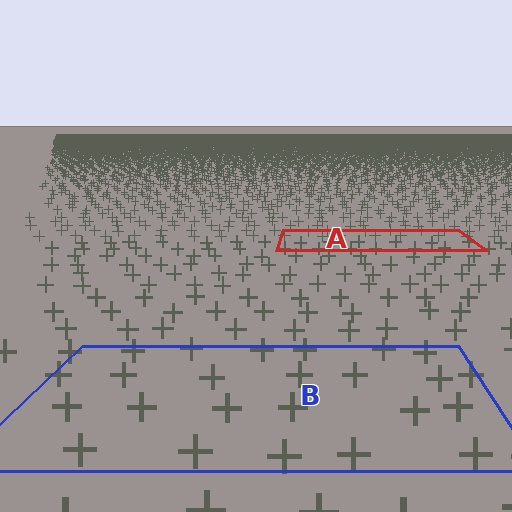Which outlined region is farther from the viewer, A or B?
Region A is farther from the viewer — the texture elements inside it appear smaller and more densely packed.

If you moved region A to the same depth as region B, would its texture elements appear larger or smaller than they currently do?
They would appear larger. At a closer depth, the same texture elements are projected at a bigger on-screen size.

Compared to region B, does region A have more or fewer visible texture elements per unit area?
Region A has more texture elements per unit area — they are packed more densely because it is farther away.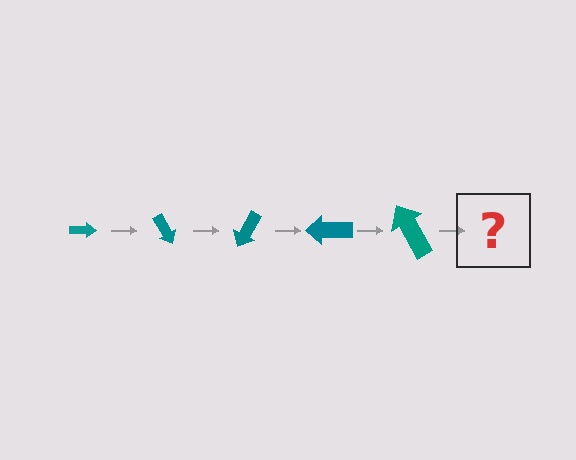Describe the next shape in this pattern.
It should be an arrow, larger than the previous one and rotated 300 degrees from the start.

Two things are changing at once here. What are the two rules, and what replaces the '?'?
The two rules are that the arrow grows larger each step and it rotates 60 degrees each step. The '?' should be an arrow, larger than the previous one and rotated 300 degrees from the start.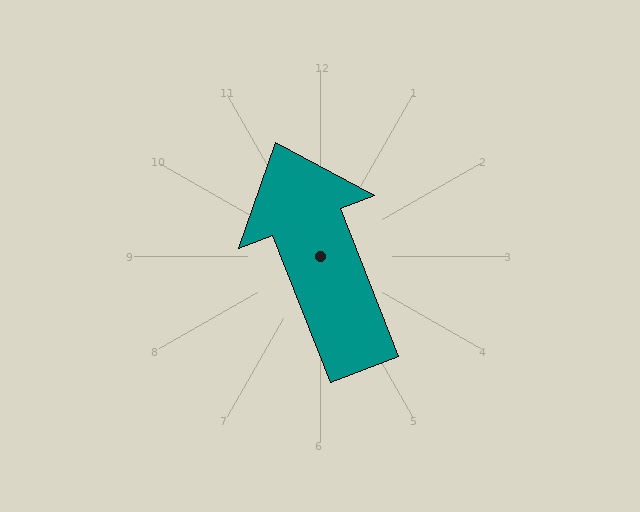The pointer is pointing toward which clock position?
Roughly 11 o'clock.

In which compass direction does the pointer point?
North.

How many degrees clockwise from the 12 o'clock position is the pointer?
Approximately 339 degrees.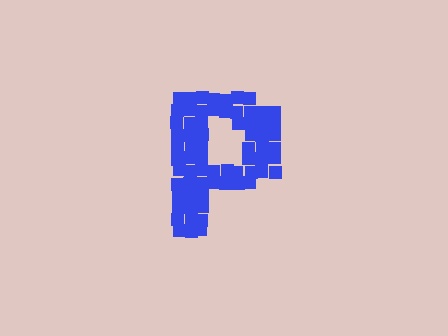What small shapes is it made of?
It is made of small squares.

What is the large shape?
The large shape is the letter P.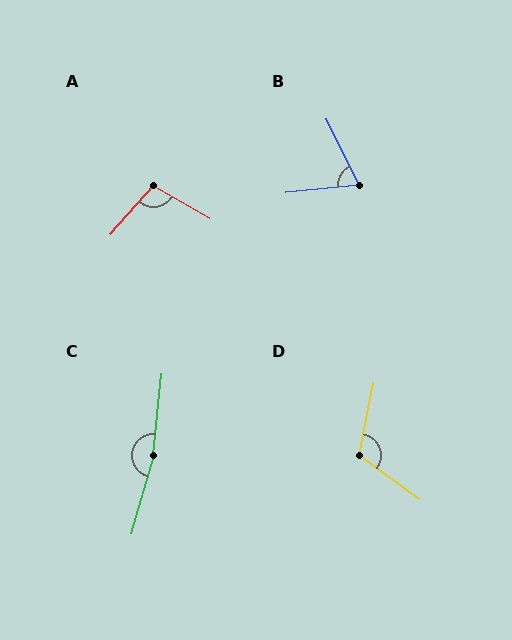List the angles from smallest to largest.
B (70°), A (101°), D (115°), C (170°).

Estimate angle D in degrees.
Approximately 115 degrees.